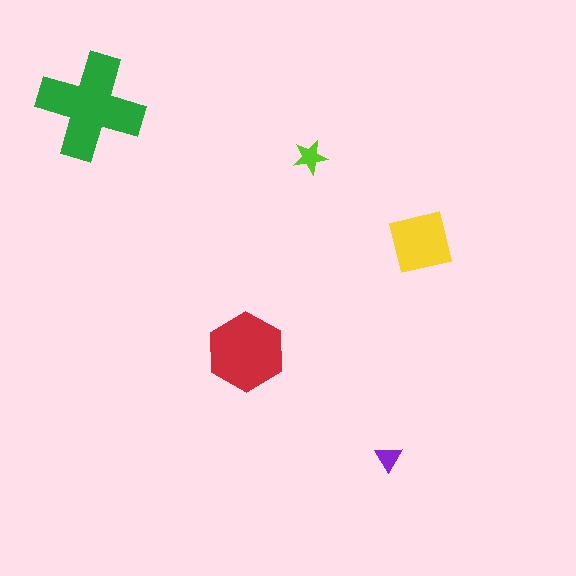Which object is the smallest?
The purple triangle.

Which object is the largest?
The green cross.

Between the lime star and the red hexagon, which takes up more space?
The red hexagon.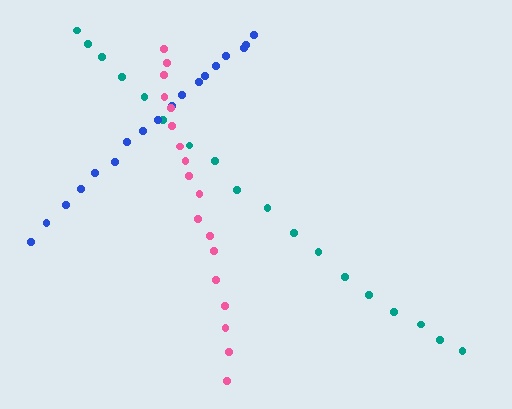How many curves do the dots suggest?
There are 3 distinct paths.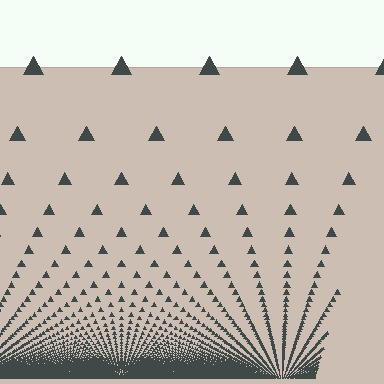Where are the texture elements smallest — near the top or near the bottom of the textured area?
Near the bottom.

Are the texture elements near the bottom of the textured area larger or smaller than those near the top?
Smaller. The gradient is inverted — elements near the bottom are smaller and denser.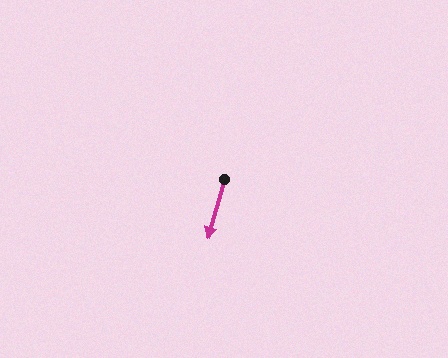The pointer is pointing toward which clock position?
Roughly 7 o'clock.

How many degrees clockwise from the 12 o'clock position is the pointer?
Approximately 196 degrees.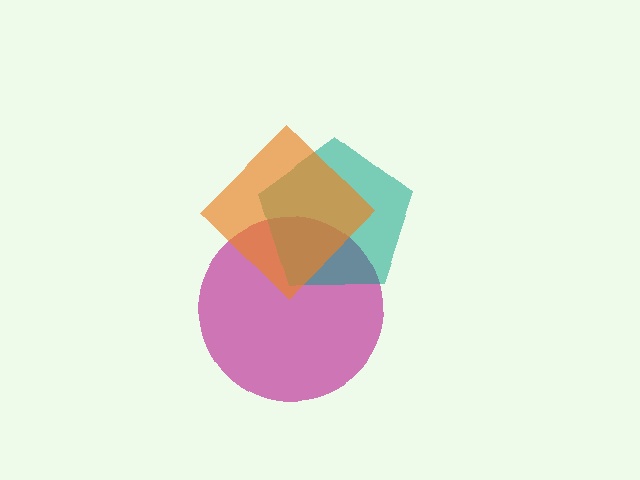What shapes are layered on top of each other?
The layered shapes are: a magenta circle, a teal pentagon, an orange diamond.